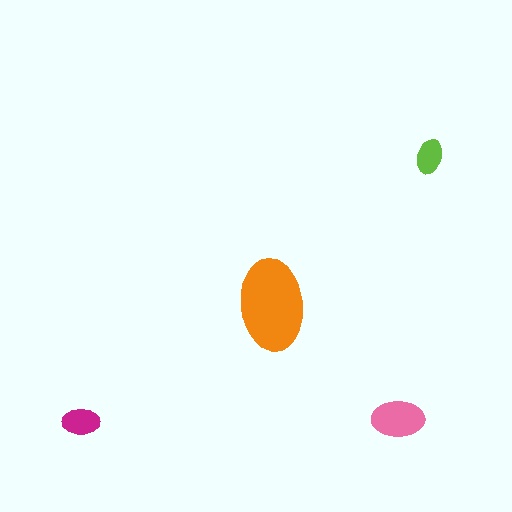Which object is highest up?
The lime ellipse is topmost.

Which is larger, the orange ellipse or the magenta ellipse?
The orange one.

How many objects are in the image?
There are 4 objects in the image.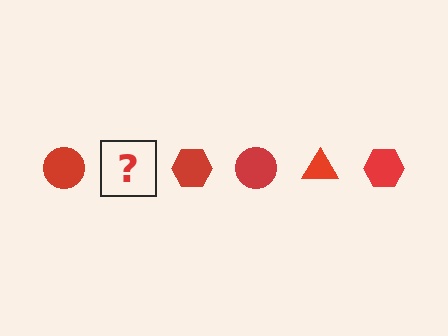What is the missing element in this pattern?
The missing element is a red triangle.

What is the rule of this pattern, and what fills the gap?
The rule is that the pattern cycles through circle, triangle, hexagon shapes in red. The gap should be filled with a red triangle.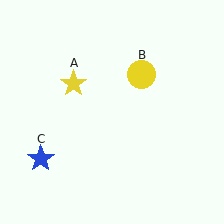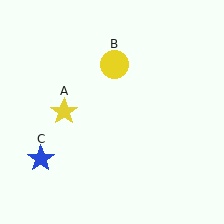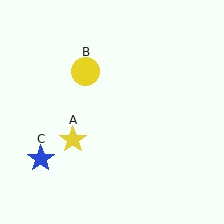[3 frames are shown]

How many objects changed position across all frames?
2 objects changed position: yellow star (object A), yellow circle (object B).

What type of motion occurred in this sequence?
The yellow star (object A), yellow circle (object B) rotated counterclockwise around the center of the scene.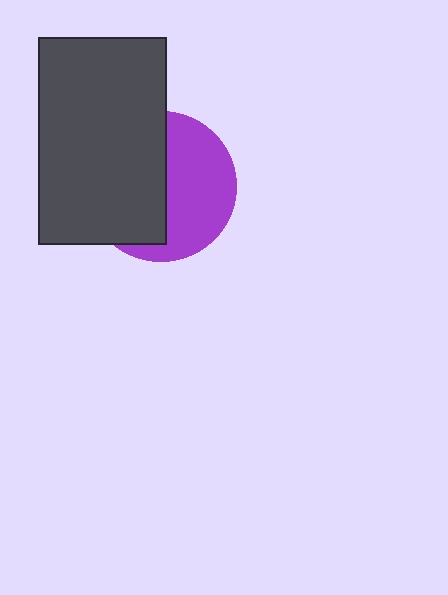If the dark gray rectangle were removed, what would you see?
You would see the complete purple circle.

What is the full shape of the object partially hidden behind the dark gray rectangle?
The partially hidden object is a purple circle.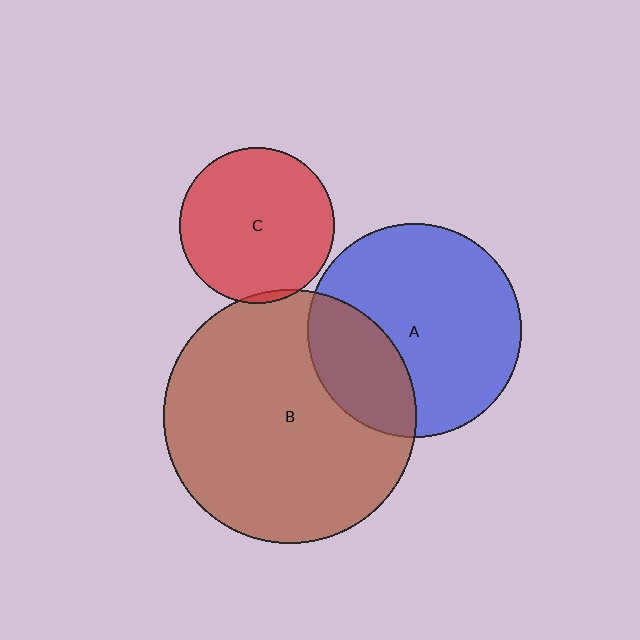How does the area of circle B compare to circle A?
Approximately 1.4 times.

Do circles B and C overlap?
Yes.